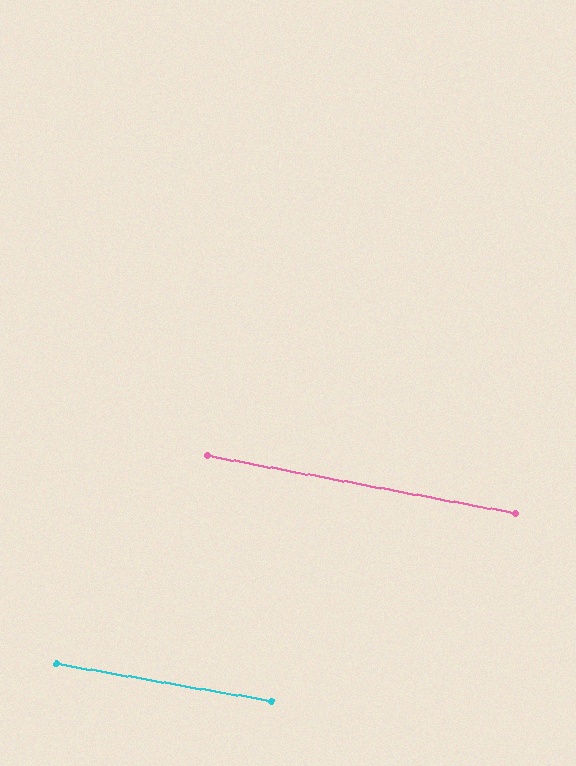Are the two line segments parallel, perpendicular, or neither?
Parallel — their directions differ by only 0.9°.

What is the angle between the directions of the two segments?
Approximately 1 degree.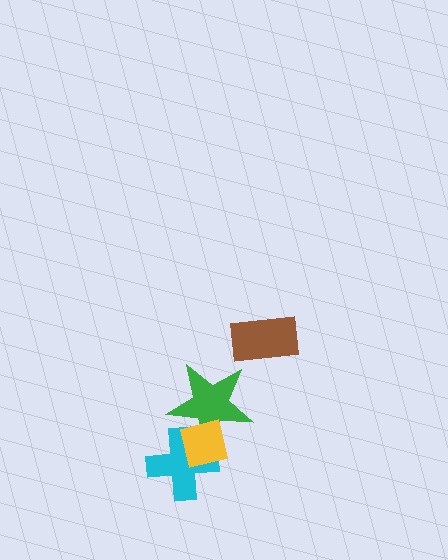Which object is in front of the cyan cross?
The yellow square is in front of the cyan cross.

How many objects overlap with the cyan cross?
2 objects overlap with the cyan cross.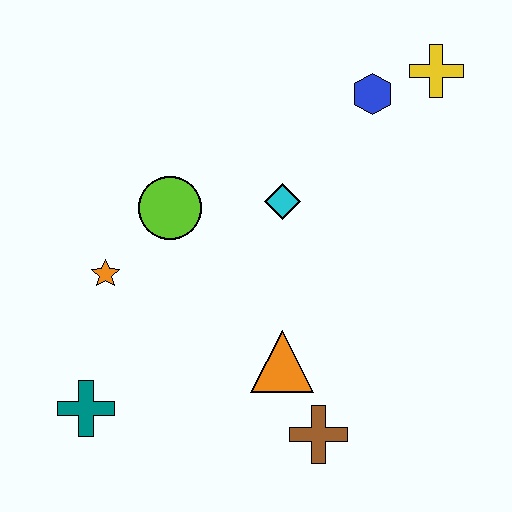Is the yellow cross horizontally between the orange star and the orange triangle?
No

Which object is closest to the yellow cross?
The blue hexagon is closest to the yellow cross.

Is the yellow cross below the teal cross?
No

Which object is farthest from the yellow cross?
The teal cross is farthest from the yellow cross.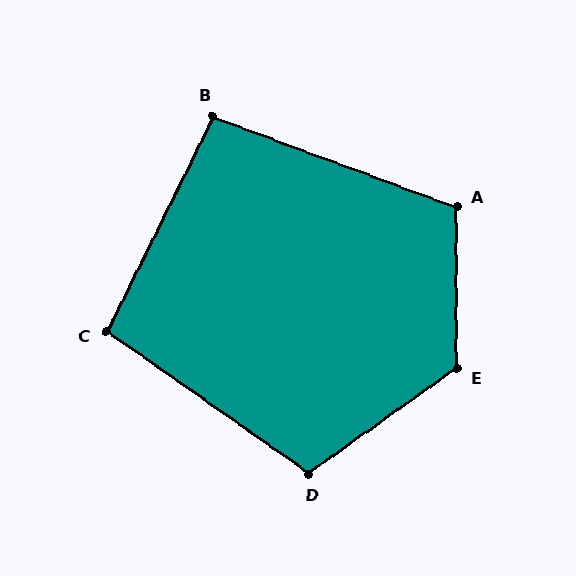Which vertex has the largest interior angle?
E, at approximately 125 degrees.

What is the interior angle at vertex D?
Approximately 110 degrees (obtuse).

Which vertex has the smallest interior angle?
B, at approximately 96 degrees.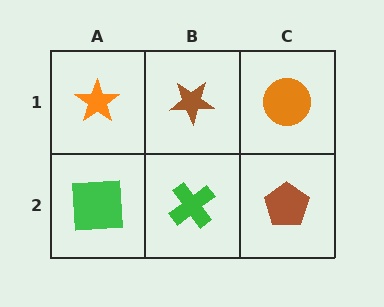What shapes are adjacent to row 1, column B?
A green cross (row 2, column B), an orange star (row 1, column A), an orange circle (row 1, column C).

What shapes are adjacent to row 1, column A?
A green square (row 2, column A), a brown star (row 1, column B).